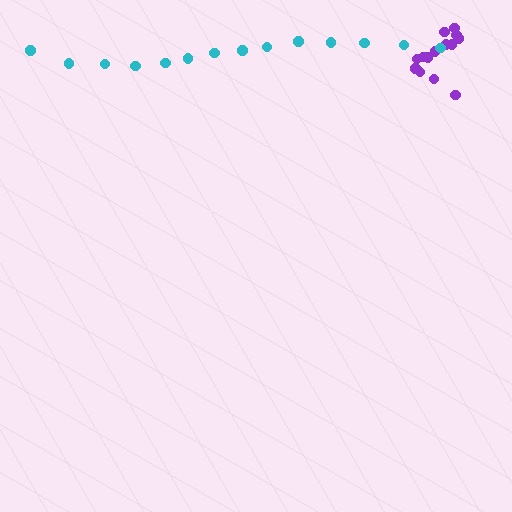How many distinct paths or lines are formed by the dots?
There are 2 distinct paths.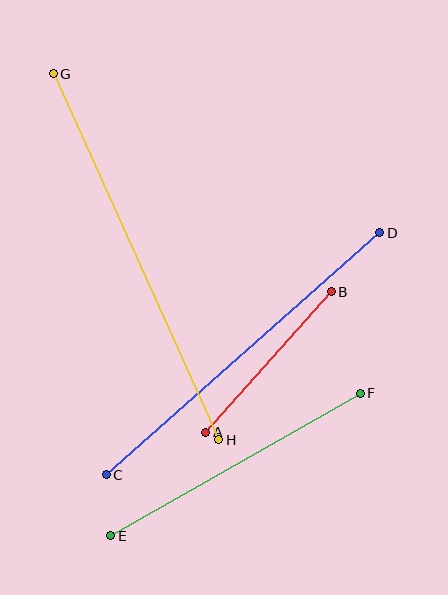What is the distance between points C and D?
The distance is approximately 365 pixels.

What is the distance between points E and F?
The distance is approximately 287 pixels.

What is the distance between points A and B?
The distance is approximately 188 pixels.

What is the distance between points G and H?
The distance is approximately 402 pixels.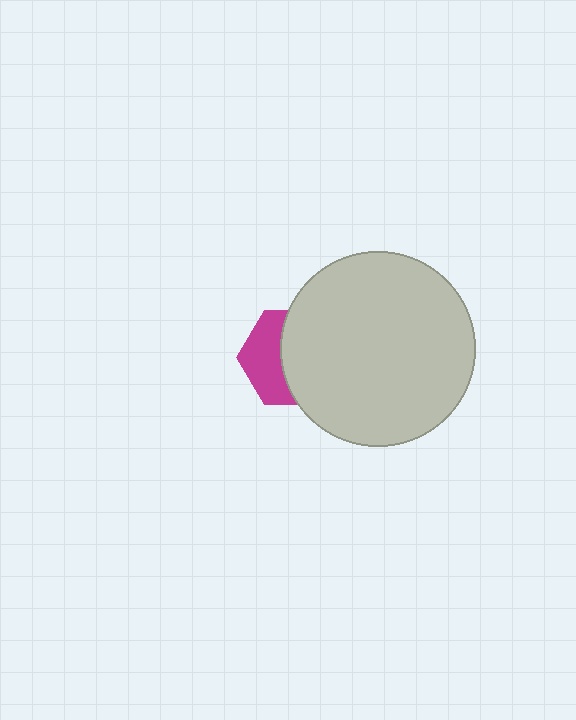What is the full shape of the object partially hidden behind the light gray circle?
The partially hidden object is a magenta hexagon.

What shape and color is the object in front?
The object in front is a light gray circle.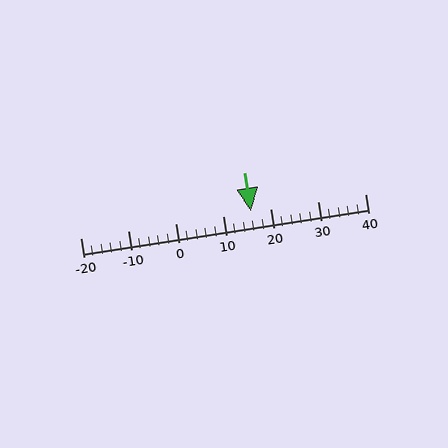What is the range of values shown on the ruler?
The ruler shows values from -20 to 40.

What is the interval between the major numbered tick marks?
The major tick marks are spaced 10 units apart.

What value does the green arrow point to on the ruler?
The green arrow points to approximately 16.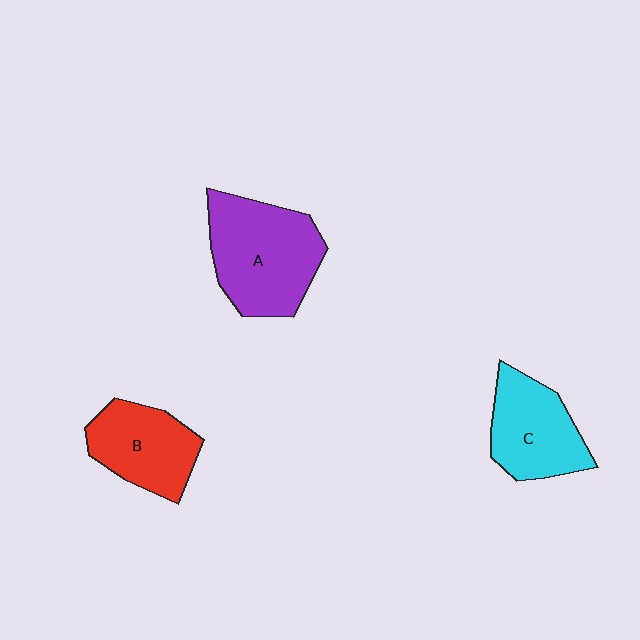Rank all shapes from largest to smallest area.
From largest to smallest: A (purple), C (cyan), B (red).